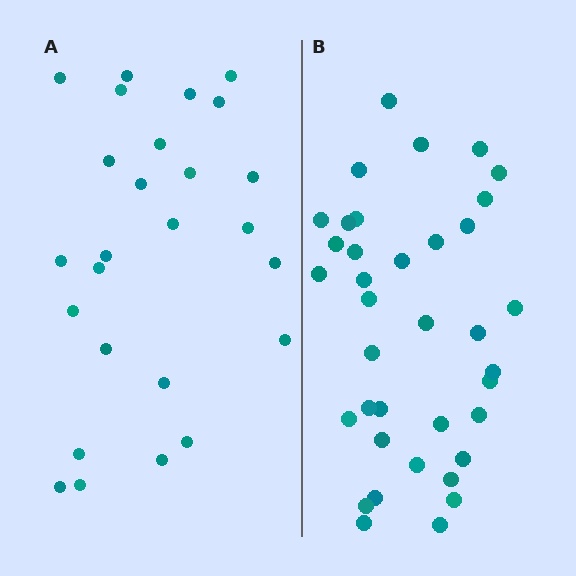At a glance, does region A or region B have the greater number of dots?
Region B (the right region) has more dots.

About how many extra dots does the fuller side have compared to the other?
Region B has roughly 12 or so more dots than region A.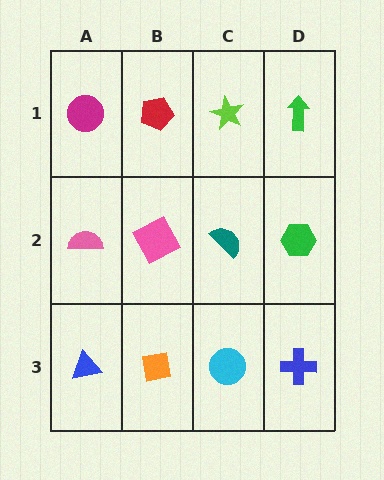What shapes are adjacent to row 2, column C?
A lime star (row 1, column C), a cyan circle (row 3, column C), a pink square (row 2, column B), a green hexagon (row 2, column D).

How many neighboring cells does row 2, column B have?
4.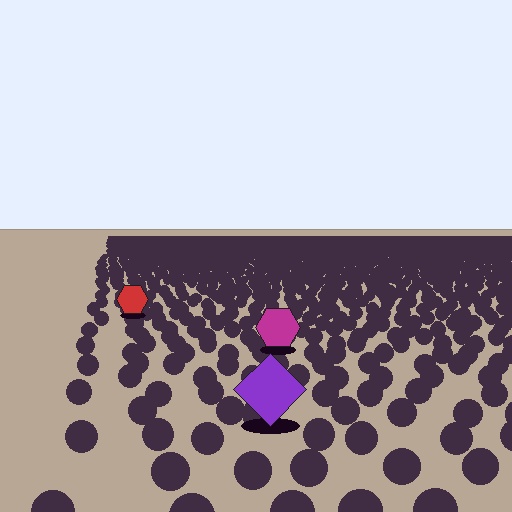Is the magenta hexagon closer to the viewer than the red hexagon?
Yes. The magenta hexagon is closer — you can tell from the texture gradient: the ground texture is coarser near it.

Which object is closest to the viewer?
The purple diamond is closest. The texture marks near it are larger and more spread out.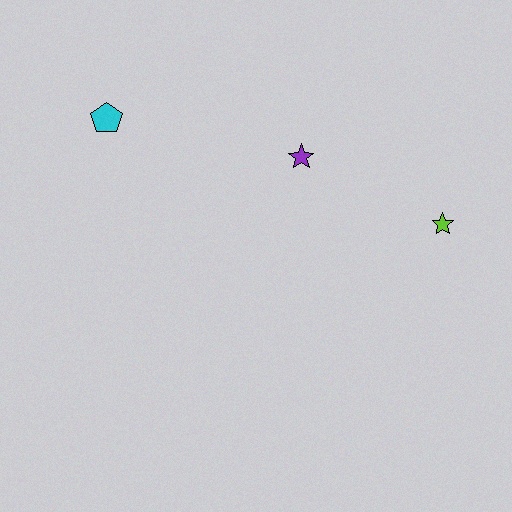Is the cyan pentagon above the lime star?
Yes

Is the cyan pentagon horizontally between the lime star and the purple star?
No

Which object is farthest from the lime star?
The cyan pentagon is farthest from the lime star.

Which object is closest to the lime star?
The purple star is closest to the lime star.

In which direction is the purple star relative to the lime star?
The purple star is to the left of the lime star.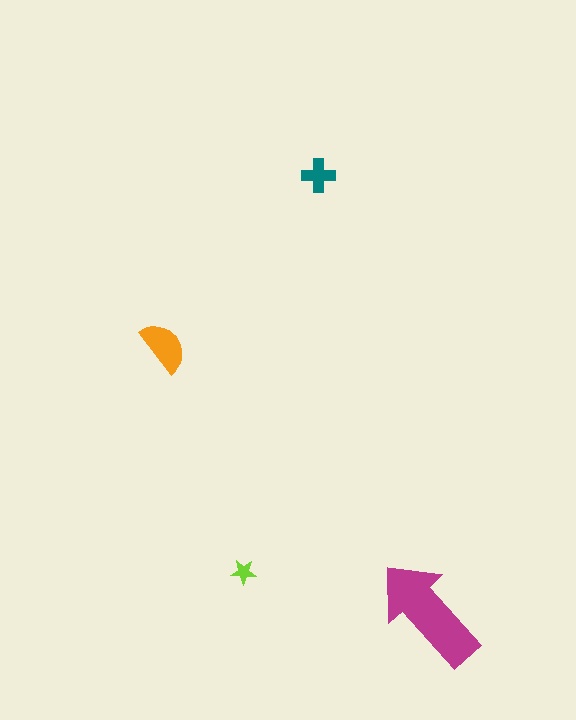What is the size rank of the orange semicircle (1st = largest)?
2nd.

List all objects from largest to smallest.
The magenta arrow, the orange semicircle, the teal cross, the lime star.